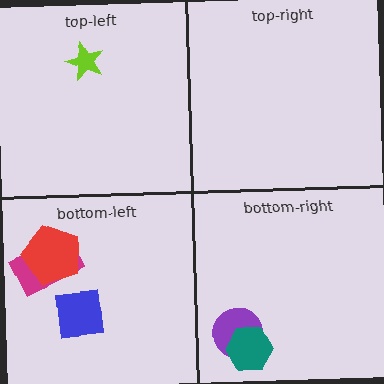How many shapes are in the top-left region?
1.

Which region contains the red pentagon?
The bottom-left region.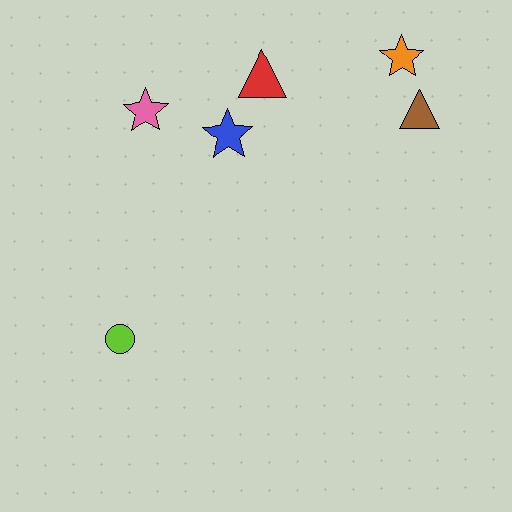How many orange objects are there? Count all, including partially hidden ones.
There is 1 orange object.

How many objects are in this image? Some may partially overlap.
There are 6 objects.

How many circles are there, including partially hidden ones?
There is 1 circle.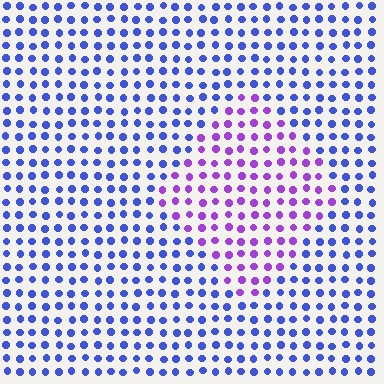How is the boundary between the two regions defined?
The boundary is defined purely by a slight shift in hue (about 48 degrees). Spacing, size, and orientation are identical on both sides.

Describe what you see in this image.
The image is filled with small blue elements in a uniform arrangement. A diamond-shaped region is visible where the elements are tinted to a slightly different hue, forming a subtle color boundary.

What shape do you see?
I see a diamond.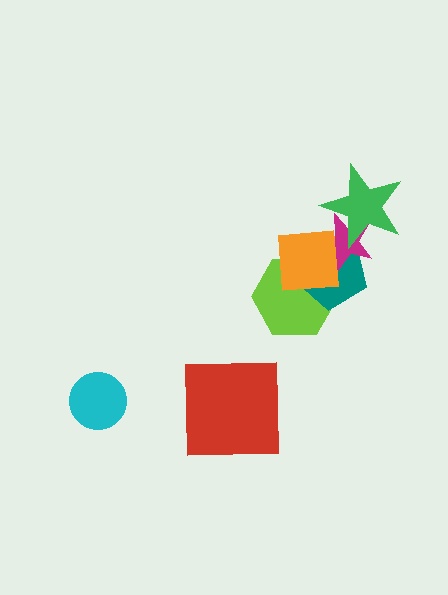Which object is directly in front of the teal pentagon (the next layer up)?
The magenta star is directly in front of the teal pentagon.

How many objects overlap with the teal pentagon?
4 objects overlap with the teal pentagon.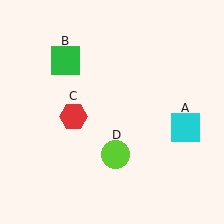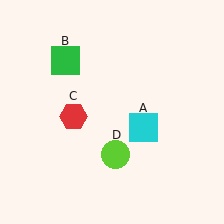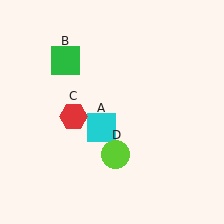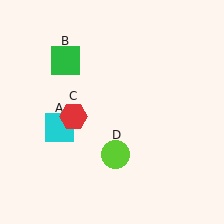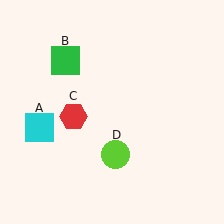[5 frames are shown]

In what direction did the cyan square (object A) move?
The cyan square (object A) moved left.